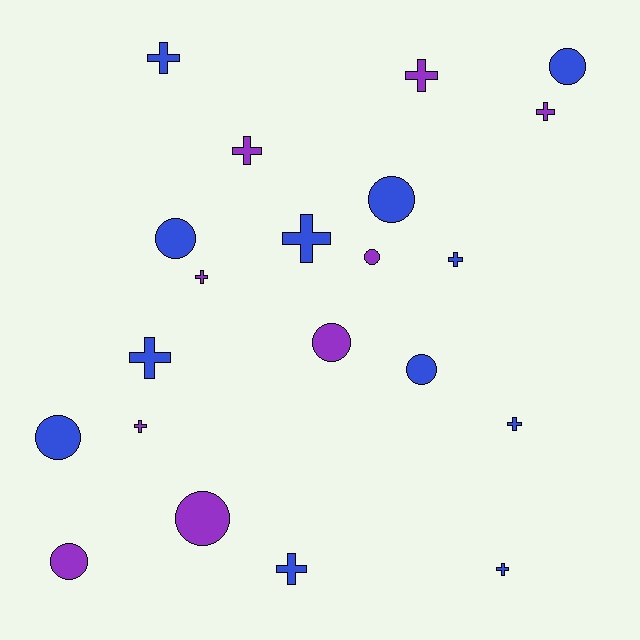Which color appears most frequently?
Blue, with 12 objects.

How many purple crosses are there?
There are 5 purple crosses.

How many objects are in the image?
There are 21 objects.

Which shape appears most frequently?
Cross, with 12 objects.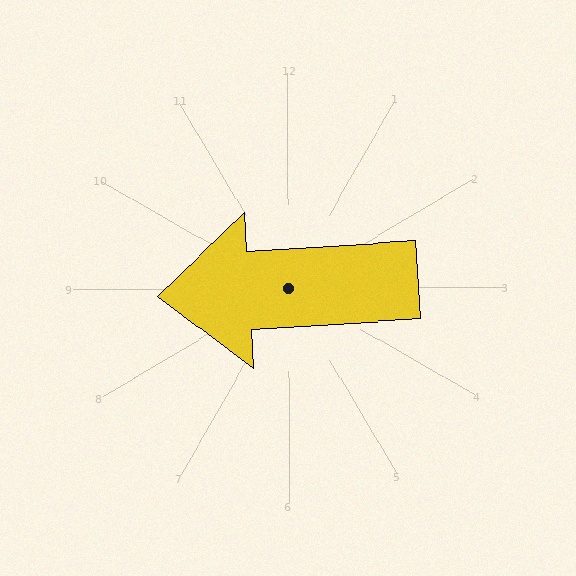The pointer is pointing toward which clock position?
Roughly 9 o'clock.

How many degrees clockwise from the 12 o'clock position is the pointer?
Approximately 267 degrees.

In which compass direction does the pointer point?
West.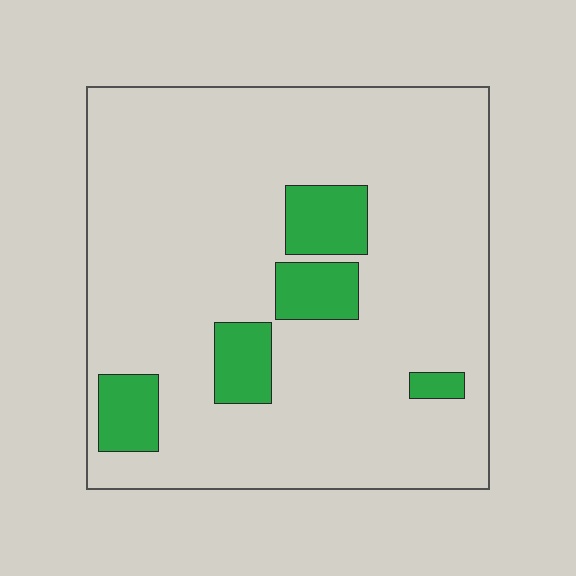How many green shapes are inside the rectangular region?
5.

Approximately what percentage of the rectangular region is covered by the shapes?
Approximately 15%.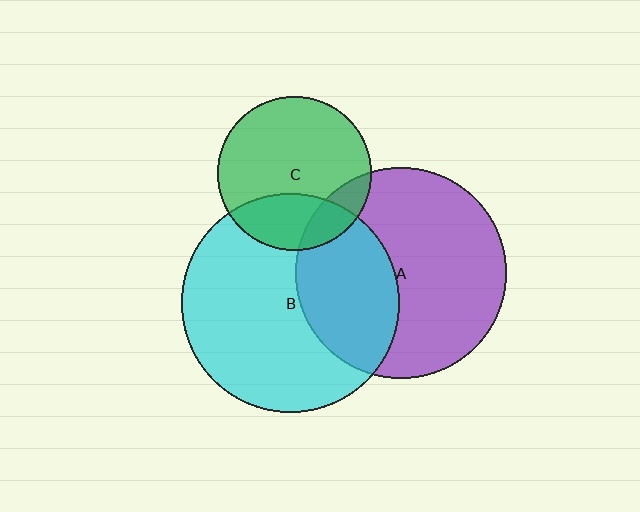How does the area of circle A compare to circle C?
Approximately 1.9 times.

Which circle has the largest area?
Circle B (cyan).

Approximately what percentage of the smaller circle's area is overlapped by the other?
Approximately 15%.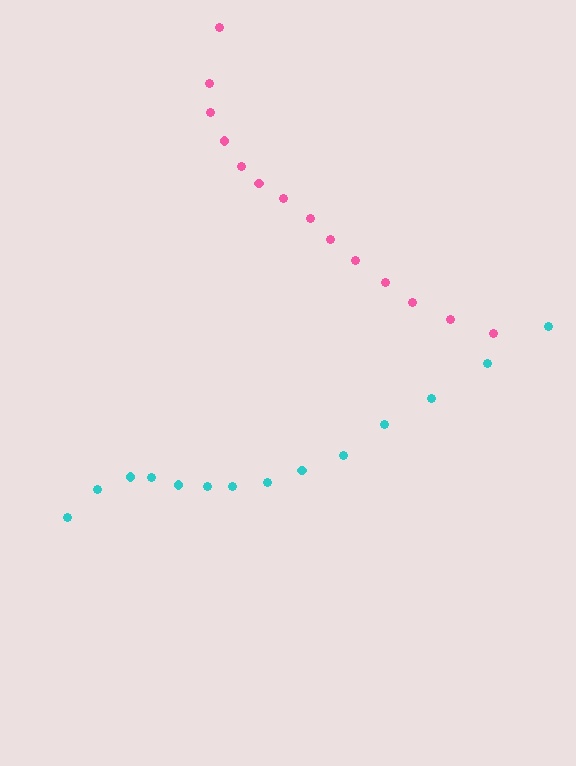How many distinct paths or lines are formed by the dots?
There are 2 distinct paths.